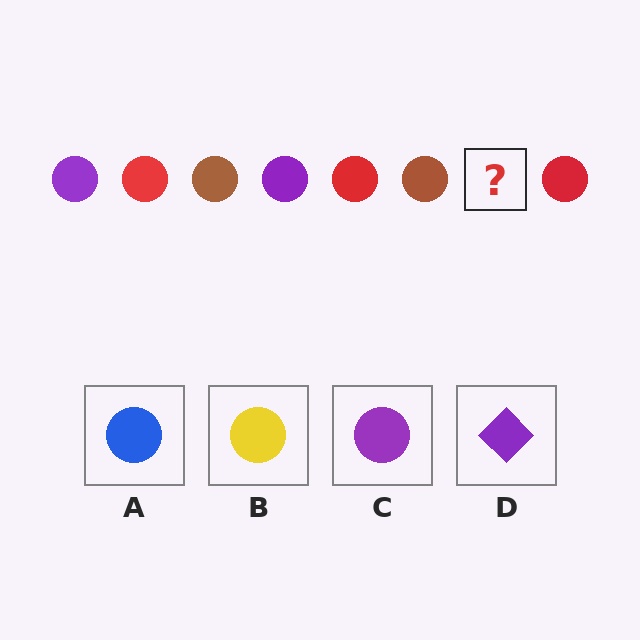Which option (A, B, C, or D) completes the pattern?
C.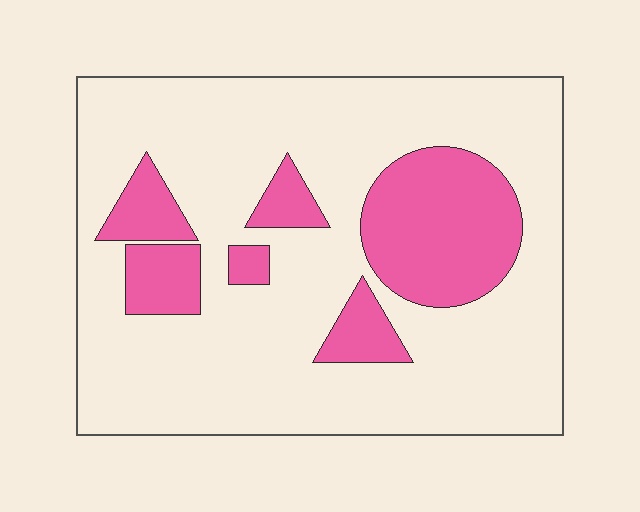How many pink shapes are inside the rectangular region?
6.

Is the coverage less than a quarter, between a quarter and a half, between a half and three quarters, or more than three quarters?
Less than a quarter.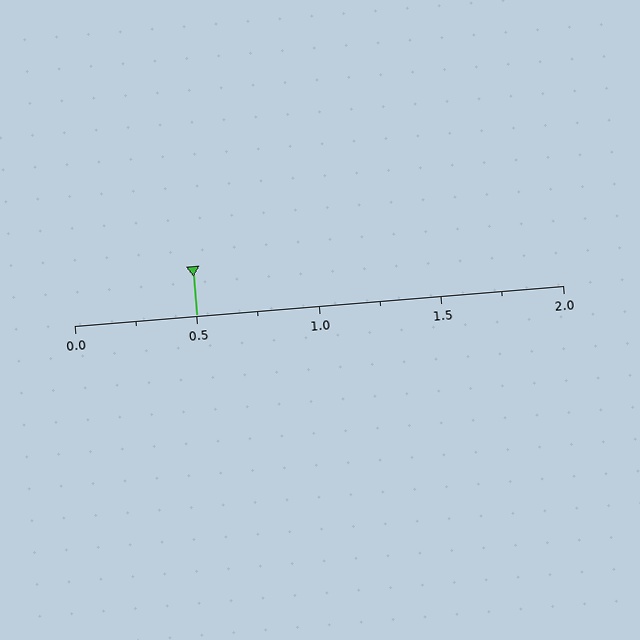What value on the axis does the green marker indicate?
The marker indicates approximately 0.5.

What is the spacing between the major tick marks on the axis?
The major ticks are spaced 0.5 apart.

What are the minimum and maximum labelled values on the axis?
The axis runs from 0.0 to 2.0.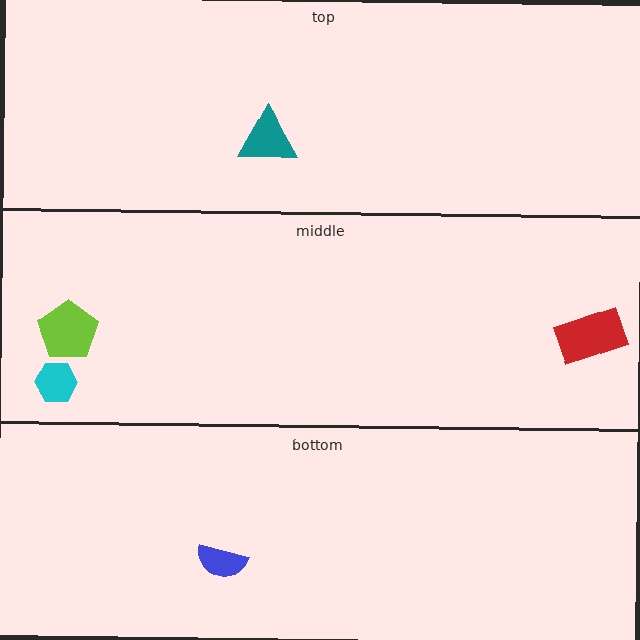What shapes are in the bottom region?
The blue semicircle.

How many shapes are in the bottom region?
1.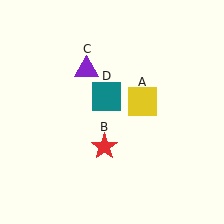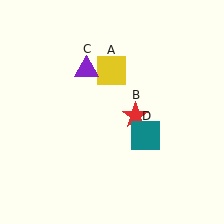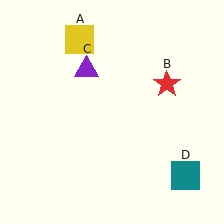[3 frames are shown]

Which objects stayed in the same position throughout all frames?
Purple triangle (object C) remained stationary.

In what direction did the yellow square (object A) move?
The yellow square (object A) moved up and to the left.